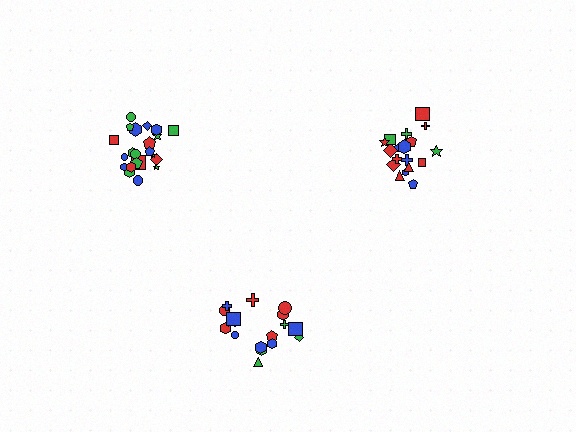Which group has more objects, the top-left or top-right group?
The top-left group.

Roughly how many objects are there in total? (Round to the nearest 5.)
Roughly 60 objects in total.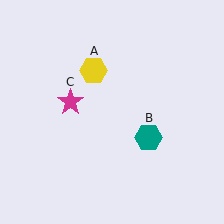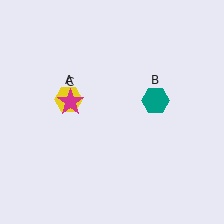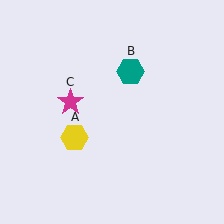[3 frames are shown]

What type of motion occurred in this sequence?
The yellow hexagon (object A), teal hexagon (object B) rotated counterclockwise around the center of the scene.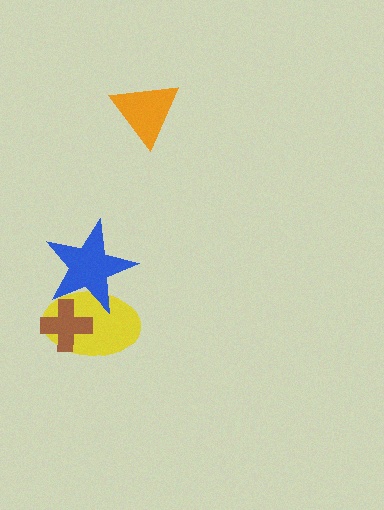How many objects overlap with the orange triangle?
0 objects overlap with the orange triangle.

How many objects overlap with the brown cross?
2 objects overlap with the brown cross.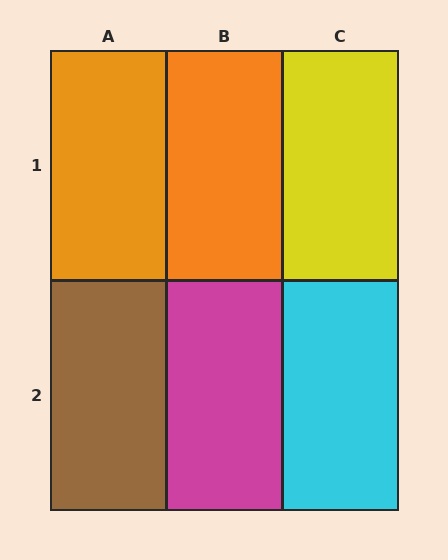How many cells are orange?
2 cells are orange.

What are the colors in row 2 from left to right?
Brown, magenta, cyan.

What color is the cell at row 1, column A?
Orange.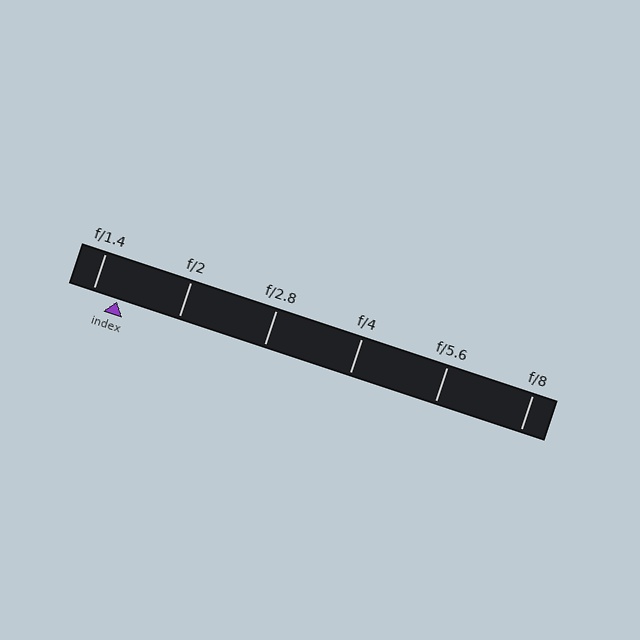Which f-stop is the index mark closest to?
The index mark is closest to f/1.4.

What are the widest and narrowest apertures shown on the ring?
The widest aperture shown is f/1.4 and the narrowest is f/8.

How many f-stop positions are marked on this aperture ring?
There are 6 f-stop positions marked.